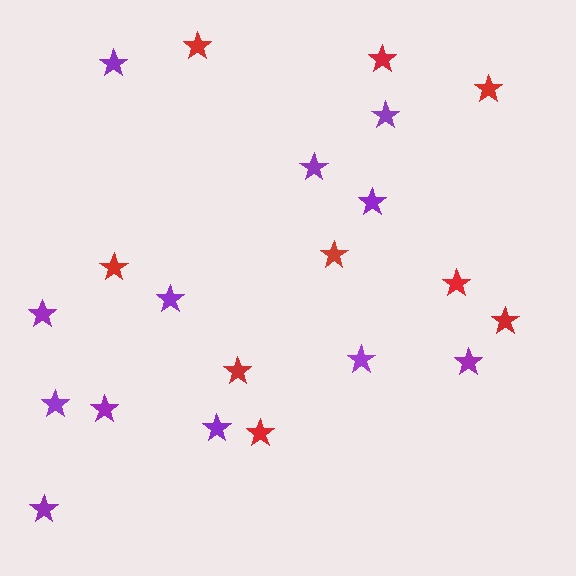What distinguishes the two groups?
There are 2 groups: one group of purple stars (12) and one group of red stars (9).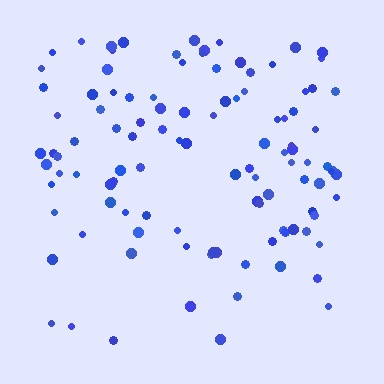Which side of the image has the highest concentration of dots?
The top.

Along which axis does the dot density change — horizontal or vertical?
Vertical.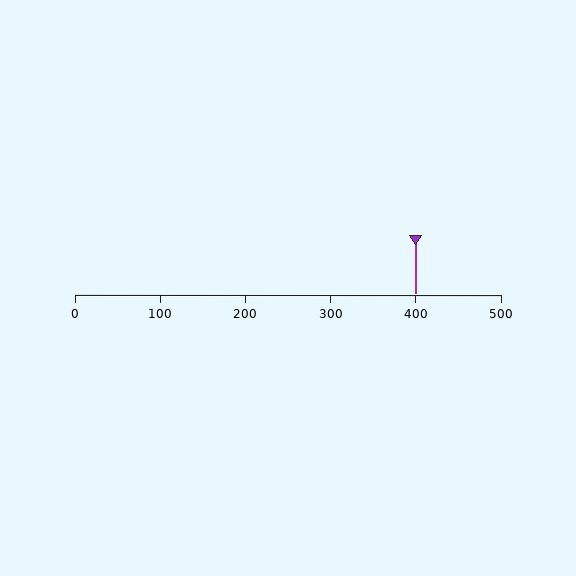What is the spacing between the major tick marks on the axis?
The major ticks are spaced 100 apart.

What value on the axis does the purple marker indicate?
The marker indicates approximately 400.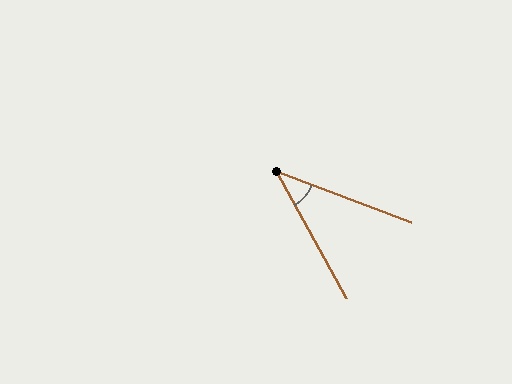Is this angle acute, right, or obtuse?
It is acute.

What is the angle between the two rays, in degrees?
Approximately 40 degrees.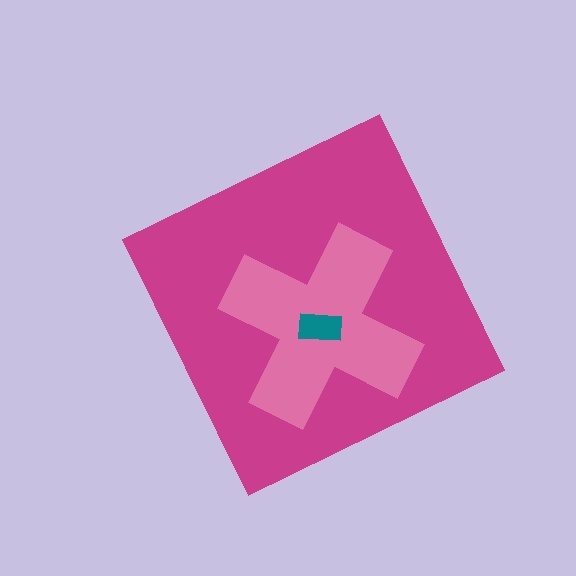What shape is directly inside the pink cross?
The teal rectangle.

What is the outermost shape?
The magenta diamond.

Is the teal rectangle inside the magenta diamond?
Yes.